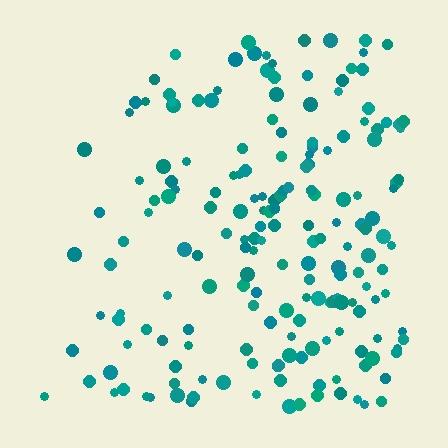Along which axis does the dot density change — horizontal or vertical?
Horizontal.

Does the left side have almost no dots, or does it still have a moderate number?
Still a moderate number, just noticeably fewer than the right.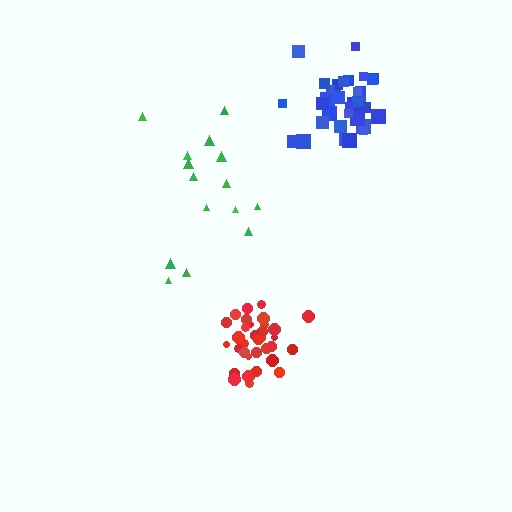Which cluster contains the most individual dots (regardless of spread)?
Blue (35).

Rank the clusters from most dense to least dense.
red, blue, green.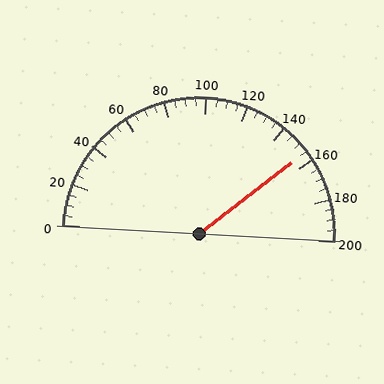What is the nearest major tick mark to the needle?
The nearest major tick mark is 160.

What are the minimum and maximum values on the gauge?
The gauge ranges from 0 to 200.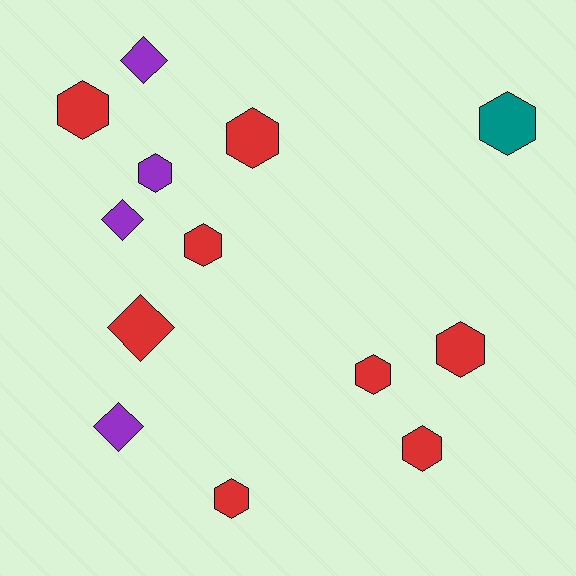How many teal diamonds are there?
There are no teal diamonds.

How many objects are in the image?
There are 13 objects.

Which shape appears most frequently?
Hexagon, with 9 objects.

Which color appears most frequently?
Red, with 8 objects.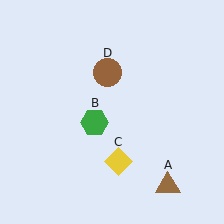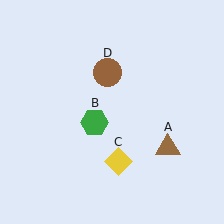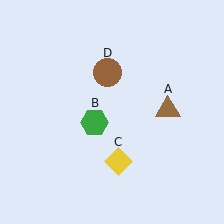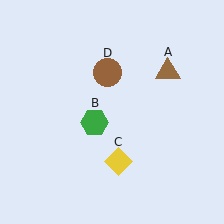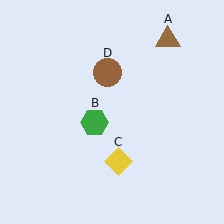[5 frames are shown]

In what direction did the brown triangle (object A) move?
The brown triangle (object A) moved up.